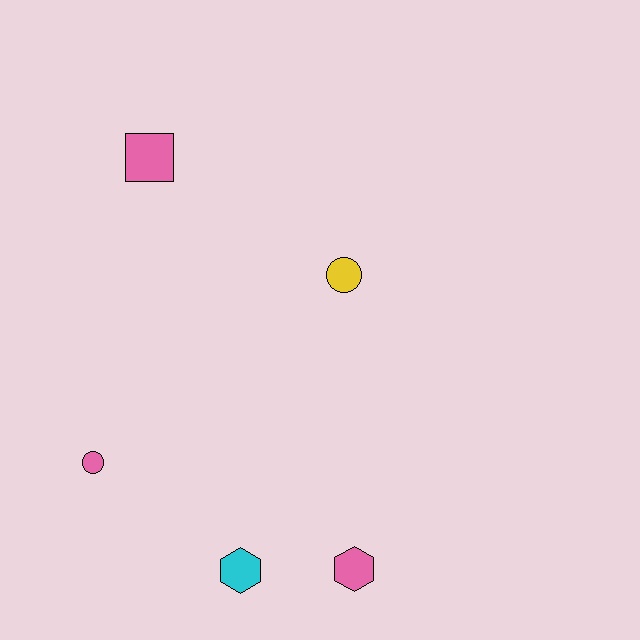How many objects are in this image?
There are 5 objects.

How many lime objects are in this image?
There are no lime objects.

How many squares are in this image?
There is 1 square.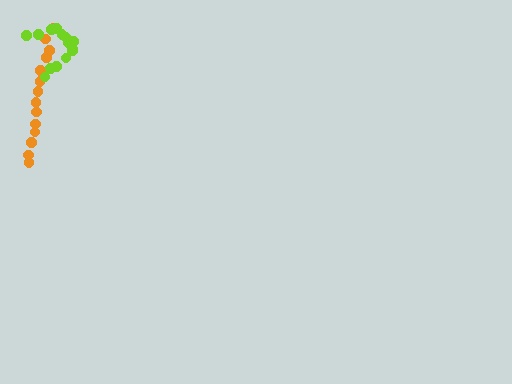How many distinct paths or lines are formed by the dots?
There are 2 distinct paths.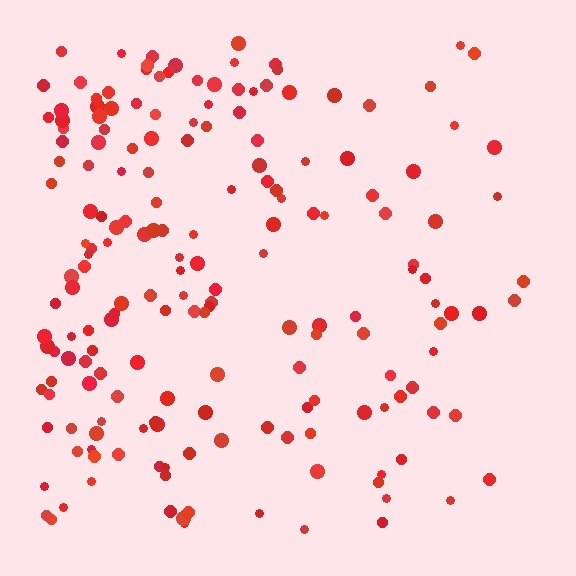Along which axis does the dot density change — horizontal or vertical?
Horizontal.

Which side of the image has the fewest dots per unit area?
The right.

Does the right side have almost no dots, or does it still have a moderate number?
Still a moderate number, just noticeably fewer than the left.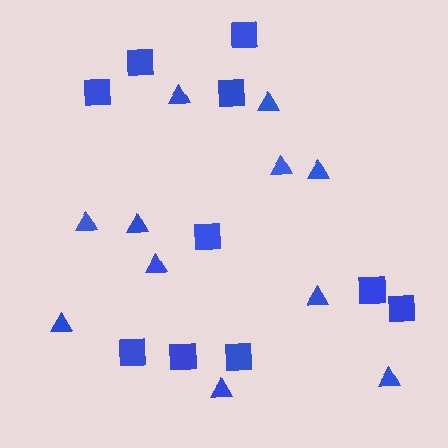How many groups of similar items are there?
There are 2 groups: one group of squares (10) and one group of triangles (11).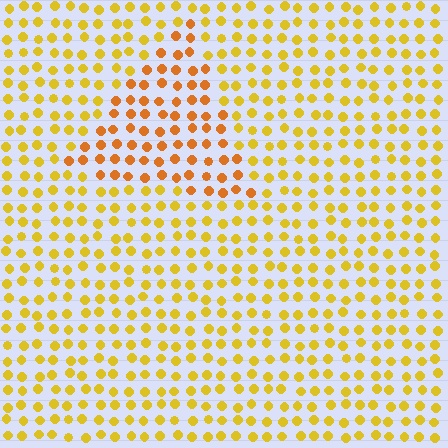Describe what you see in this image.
The image is filled with small yellow elements in a uniform arrangement. A triangle-shaped region is visible where the elements are tinted to a slightly different hue, forming a subtle color boundary.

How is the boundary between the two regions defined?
The boundary is defined purely by a slight shift in hue (about 25 degrees). Spacing, size, and orientation are identical on both sides.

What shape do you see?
I see a triangle.